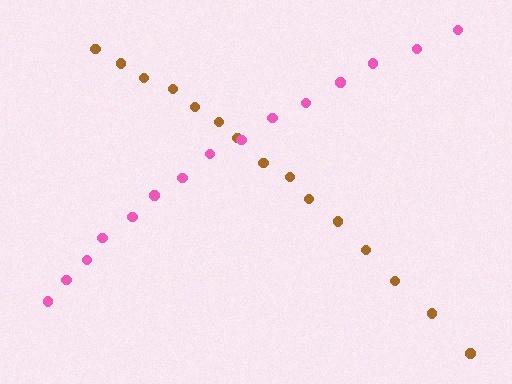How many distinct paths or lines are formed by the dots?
There are 2 distinct paths.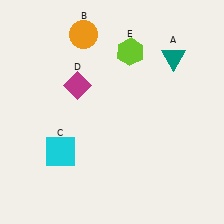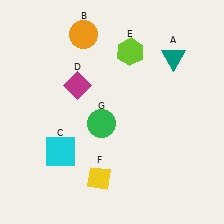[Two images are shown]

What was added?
A yellow diamond (F), a green circle (G) were added in Image 2.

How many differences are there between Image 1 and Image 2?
There are 2 differences between the two images.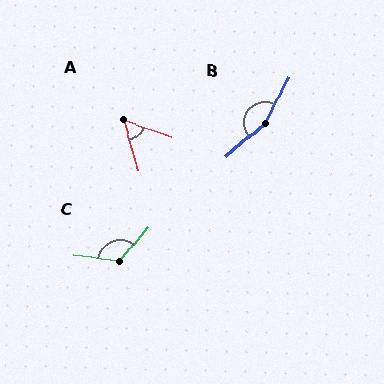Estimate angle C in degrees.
Approximately 123 degrees.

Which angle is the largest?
B, at approximately 159 degrees.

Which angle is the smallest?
A, at approximately 54 degrees.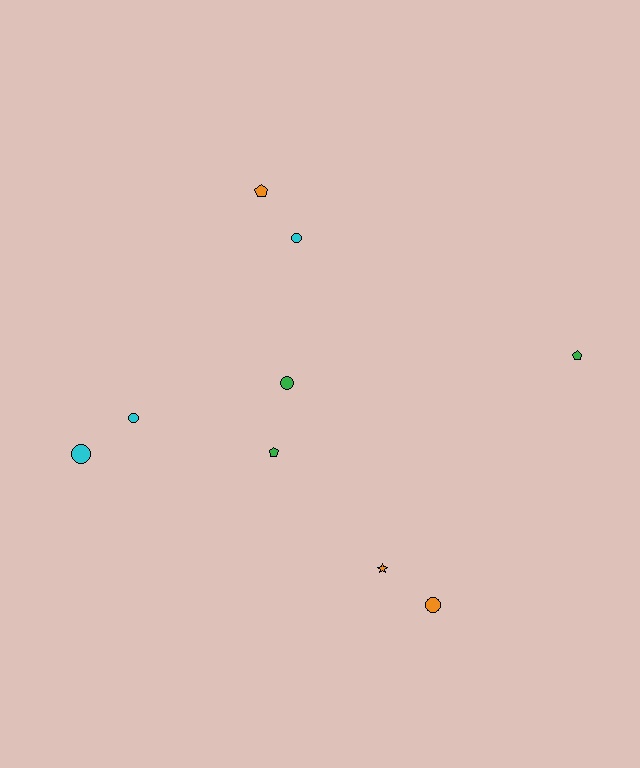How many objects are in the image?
There are 9 objects.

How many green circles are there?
There is 1 green circle.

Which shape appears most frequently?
Circle, with 5 objects.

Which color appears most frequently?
Orange, with 3 objects.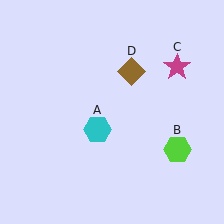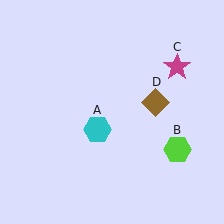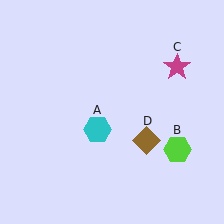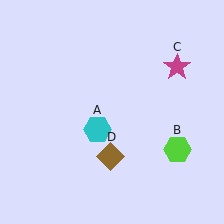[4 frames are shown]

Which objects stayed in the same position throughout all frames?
Cyan hexagon (object A) and lime hexagon (object B) and magenta star (object C) remained stationary.